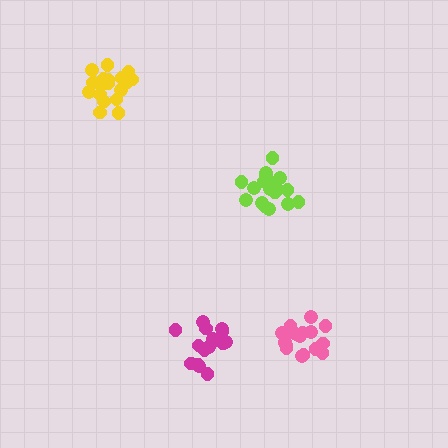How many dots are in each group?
Group 1: 20 dots, Group 2: 18 dots, Group 3: 18 dots, Group 4: 18 dots (74 total).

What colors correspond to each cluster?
The clusters are colored: lime, magenta, pink, yellow.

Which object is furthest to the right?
The pink cluster is rightmost.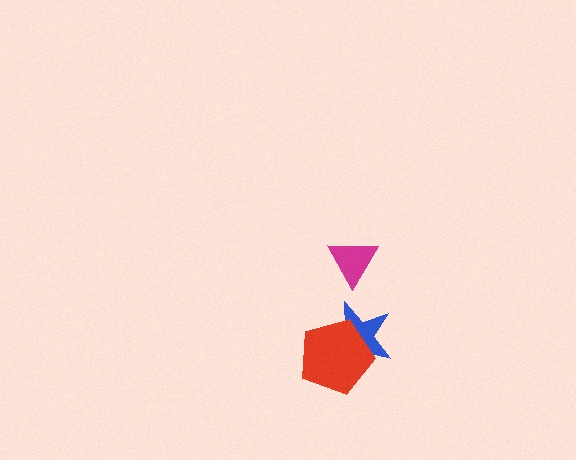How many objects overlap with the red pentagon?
1 object overlaps with the red pentagon.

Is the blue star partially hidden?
Yes, it is partially covered by another shape.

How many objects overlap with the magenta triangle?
0 objects overlap with the magenta triangle.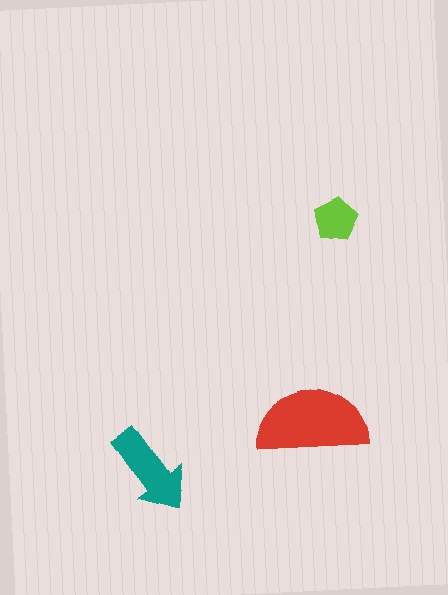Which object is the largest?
The red semicircle.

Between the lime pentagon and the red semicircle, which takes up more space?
The red semicircle.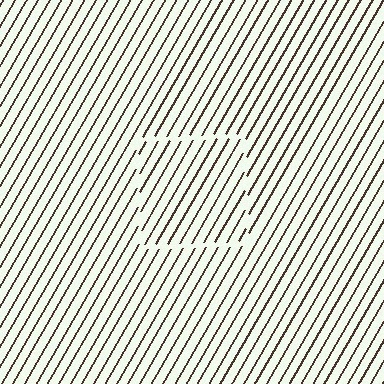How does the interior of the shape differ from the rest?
The interior of the shape contains the same grating, shifted by half a period — the contour is defined by the phase discontinuity where line-ends from the inner and outer gratings abut.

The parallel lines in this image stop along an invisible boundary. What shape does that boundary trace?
An illusory square. The interior of the shape contains the same grating, shifted by half a period — the contour is defined by the phase discontinuity where line-ends from the inner and outer gratings abut.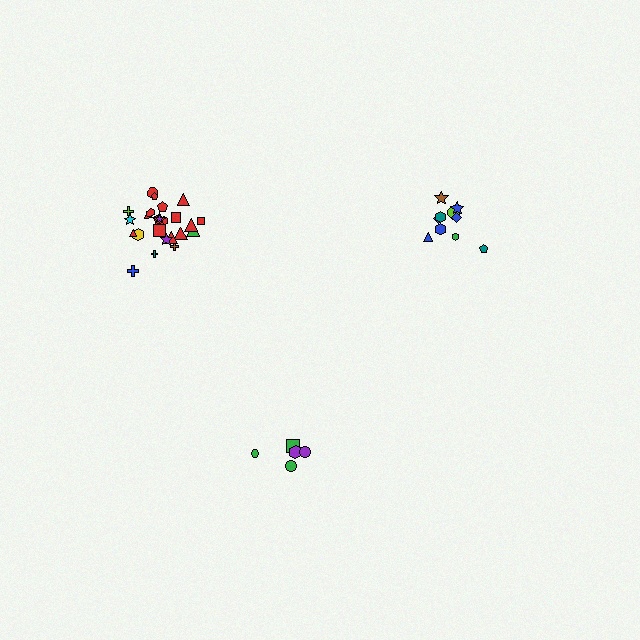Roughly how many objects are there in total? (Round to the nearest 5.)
Roughly 40 objects in total.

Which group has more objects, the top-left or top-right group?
The top-left group.